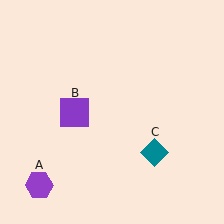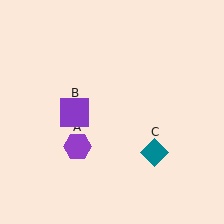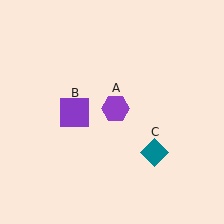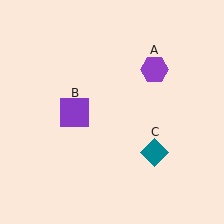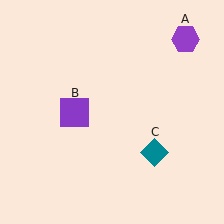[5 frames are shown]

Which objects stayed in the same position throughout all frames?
Purple square (object B) and teal diamond (object C) remained stationary.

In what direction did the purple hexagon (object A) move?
The purple hexagon (object A) moved up and to the right.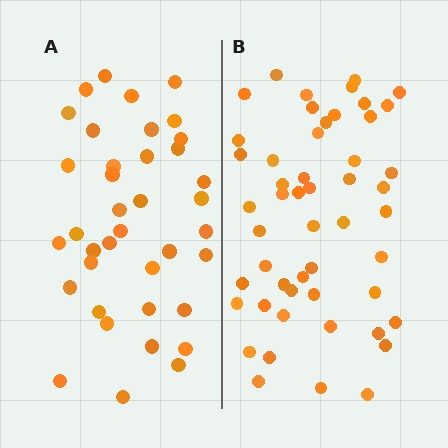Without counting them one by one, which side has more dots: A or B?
Region B (the right region) has more dots.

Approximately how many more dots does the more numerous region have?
Region B has approximately 15 more dots than region A.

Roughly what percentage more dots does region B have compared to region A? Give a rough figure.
About 35% more.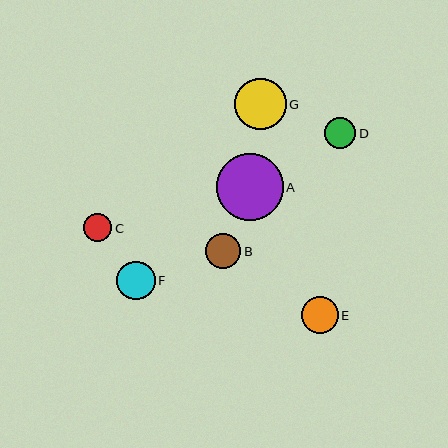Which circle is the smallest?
Circle C is the smallest with a size of approximately 29 pixels.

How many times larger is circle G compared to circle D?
Circle G is approximately 1.7 times the size of circle D.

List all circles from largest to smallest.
From largest to smallest: A, G, F, E, B, D, C.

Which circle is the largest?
Circle A is the largest with a size of approximately 67 pixels.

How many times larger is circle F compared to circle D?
Circle F is approximately 1.2 times the size of circle D.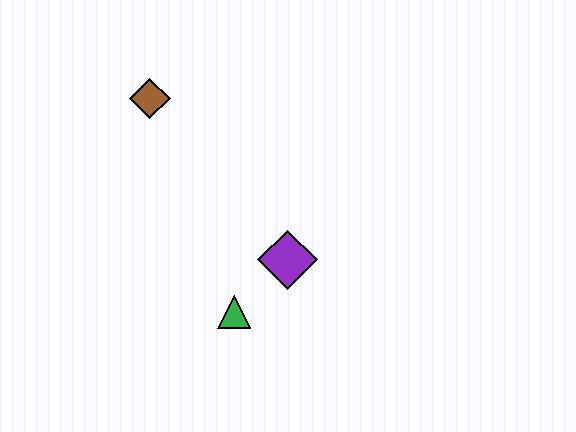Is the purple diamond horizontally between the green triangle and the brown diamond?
No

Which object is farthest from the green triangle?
The brown diamond is farthest from the green triangle.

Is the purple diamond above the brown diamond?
No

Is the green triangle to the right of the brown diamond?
Yes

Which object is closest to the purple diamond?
The green triangle is closest to the purple diamond.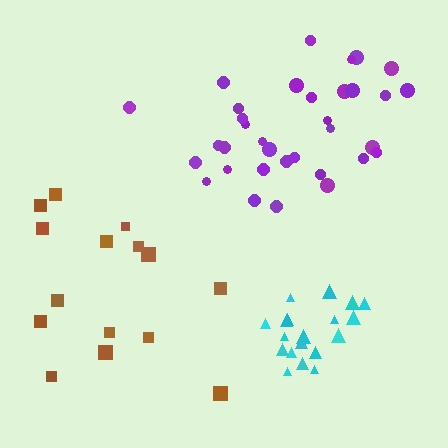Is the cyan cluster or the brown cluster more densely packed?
Cyan.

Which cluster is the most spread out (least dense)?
Brown.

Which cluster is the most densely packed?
Cyan.